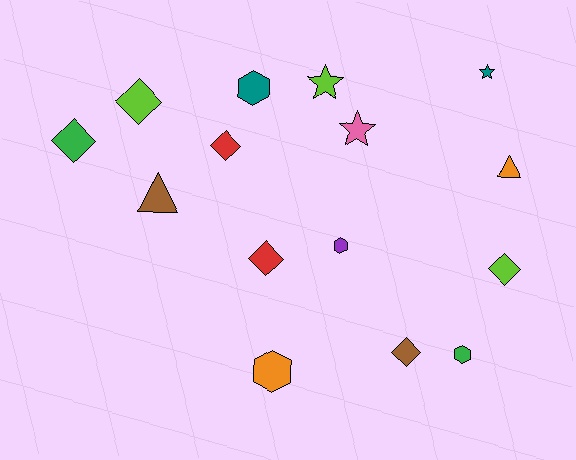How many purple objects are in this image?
There is 1 purple object.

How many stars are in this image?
There are 3 stars.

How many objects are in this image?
There are 15 objects.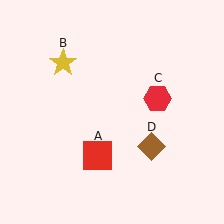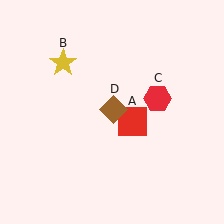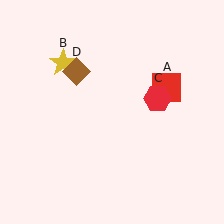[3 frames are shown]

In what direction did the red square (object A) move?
The red square (object A) moved up and to the right.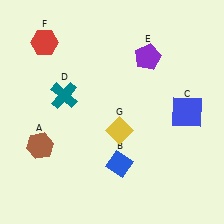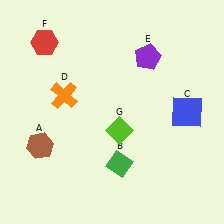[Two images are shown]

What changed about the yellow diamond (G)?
In Image 1, G is yellow. In Image 2, it changed to lime.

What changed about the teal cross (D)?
In Image 1, D is teal. In Image 2, it changed to orange.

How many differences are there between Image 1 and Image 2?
There are 3 differences between the two images.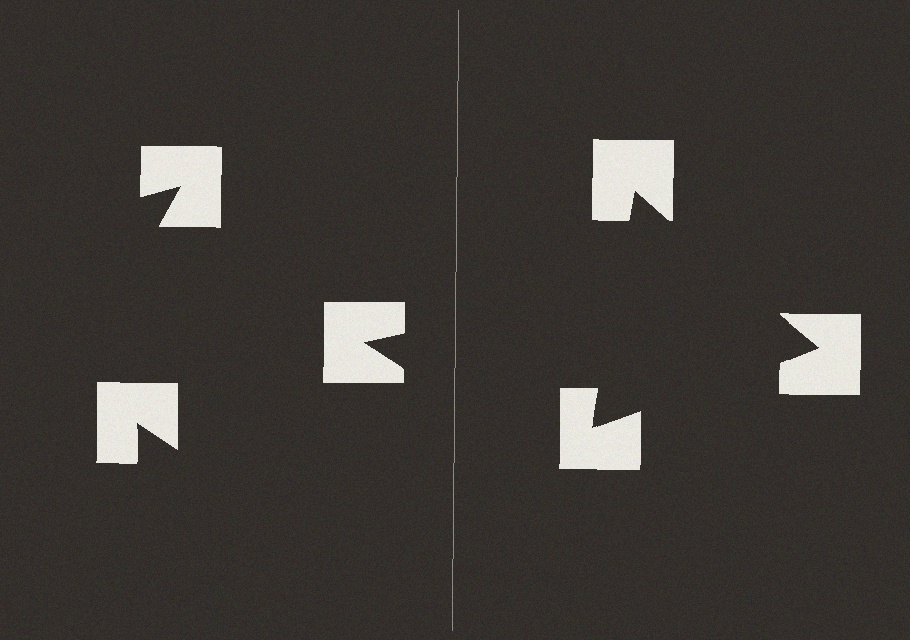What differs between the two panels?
The notched squares are positioned identically on both sides; only the wedge orientations differ. On the right they align to a triangle; on the left they are misaligned.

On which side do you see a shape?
An illusory triangle appears on the right side. On the left side the wedge cuts are rotated, so no coherent shape forms.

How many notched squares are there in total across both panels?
6 — 3 on each side.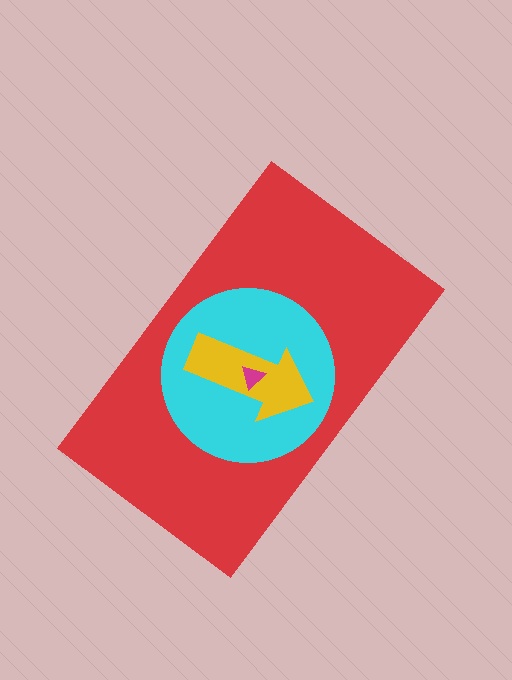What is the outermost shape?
The red rectangle.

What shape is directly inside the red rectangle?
The cyan circle.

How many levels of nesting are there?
4.